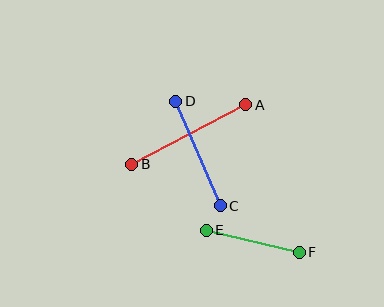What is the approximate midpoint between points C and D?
The midpoint is at approximately (198, 154) pixels.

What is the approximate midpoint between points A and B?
The midpoint is at approximately (189, 135) pixels.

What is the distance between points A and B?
The distance is approximately 129 pixels.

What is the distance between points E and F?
The distance is approximately 95 pixels.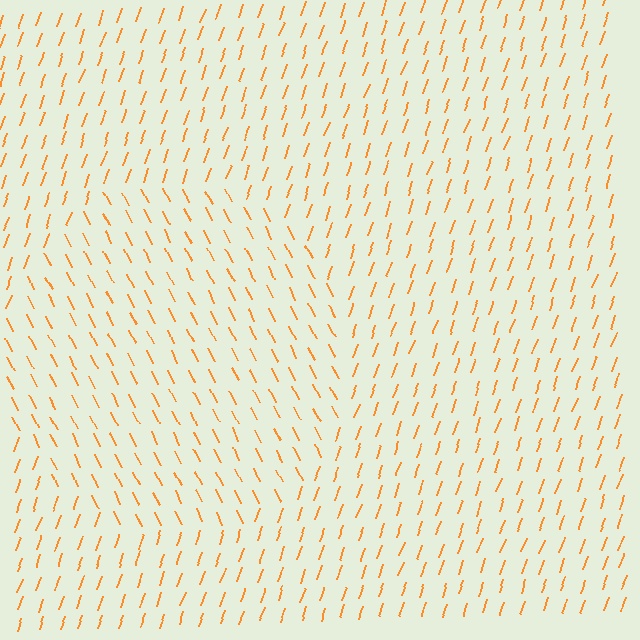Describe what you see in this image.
The image is filled with small orange line segments. A circle region in the image has lines oriented differently from the surrounding lines, creating a visible texture boundary.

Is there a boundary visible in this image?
Yes, there is a texture boundary formed by a change in line orientation.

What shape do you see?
I see a circle.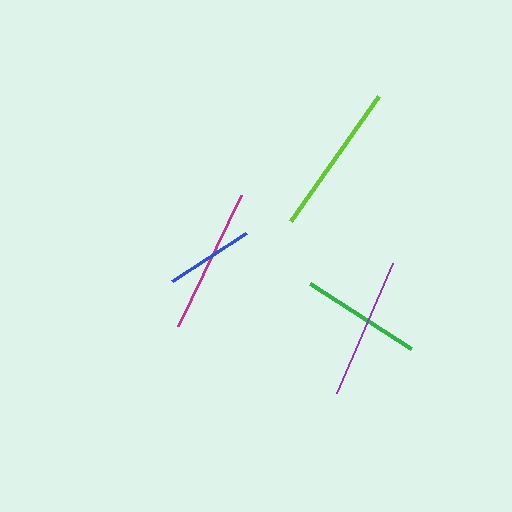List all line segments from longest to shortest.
From longest to shortest: lime, magenta, purple, green, blue.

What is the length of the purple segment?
The purple segment is approximately 142 pixels long.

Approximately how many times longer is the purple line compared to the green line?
The purple line is approximately 1.2 times the length of the green line.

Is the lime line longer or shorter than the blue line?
The lime line is longer than the blue line.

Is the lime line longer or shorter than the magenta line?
The lime line is longer than the magenta line.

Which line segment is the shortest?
The blue line is the shortest at approximately 88 pixels.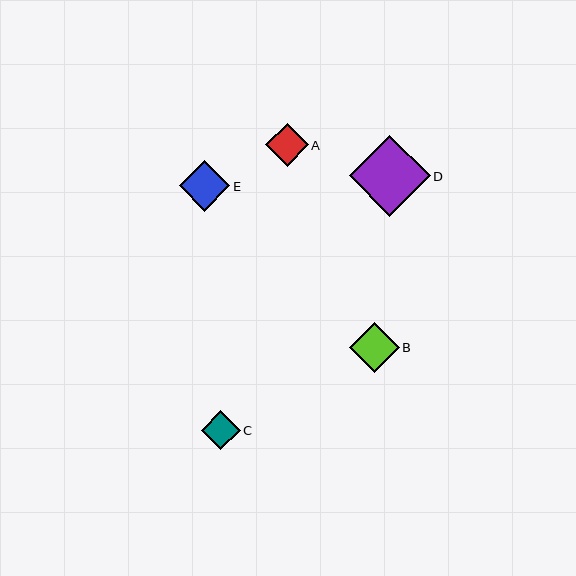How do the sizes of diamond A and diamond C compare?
Diamond A and diamond C are approximately the same size.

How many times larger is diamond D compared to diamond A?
Diamond D is approximately 1.9 times the size of diamond A.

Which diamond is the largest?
Diamond D is the largest with a size of approximately 81 pixels.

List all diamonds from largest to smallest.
From largest to smallest: D, E, B, A, C.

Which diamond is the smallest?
Diamond C is the smallest with a size of approximately 39 pixels.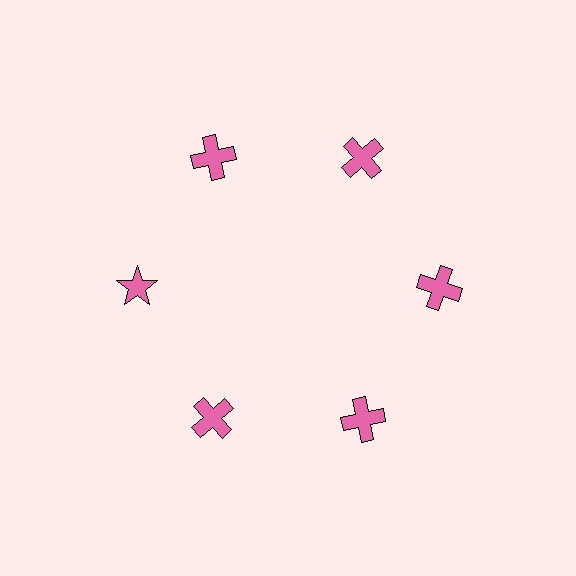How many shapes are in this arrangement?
There are 6 shapes arranged in a ring pattern.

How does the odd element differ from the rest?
It has a different shape: star instead of cross.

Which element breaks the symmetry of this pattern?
The pink star at roughly the 9 o'clock position breaks the symmetry. All other shapes are pink crosses.